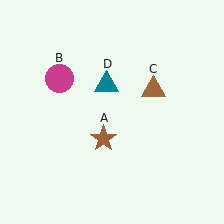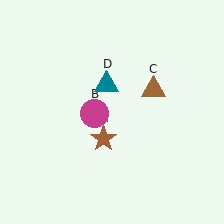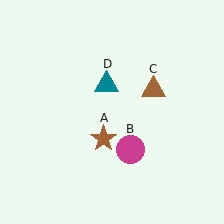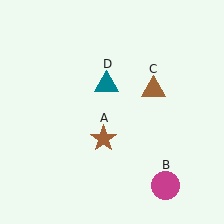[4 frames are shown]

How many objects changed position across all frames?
1 object changed position: magenta circle (object B).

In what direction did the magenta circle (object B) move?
The magenta circle (object B) moved down and to the right.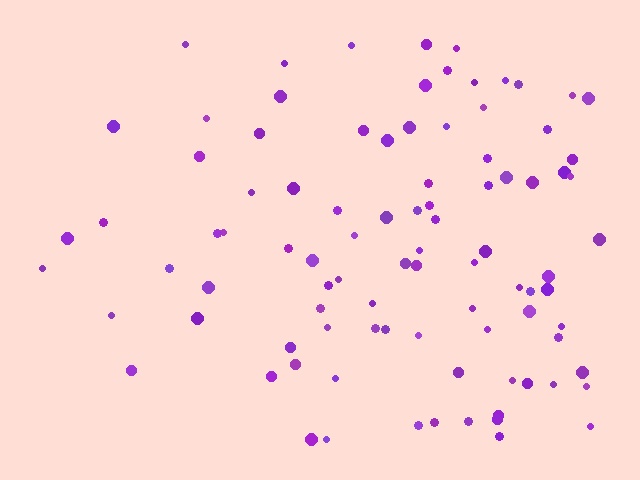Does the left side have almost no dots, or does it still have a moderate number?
Still a moderate number, just noticeably fewer than the right.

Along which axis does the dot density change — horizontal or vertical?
Horizontal.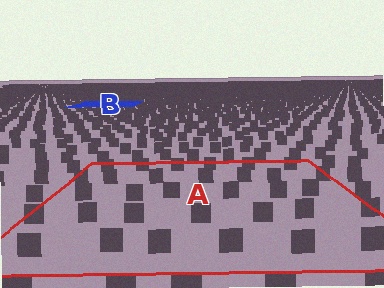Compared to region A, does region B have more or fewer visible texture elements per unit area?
Region B has more texture elements per unit area — they are packed more densely because it is farther away.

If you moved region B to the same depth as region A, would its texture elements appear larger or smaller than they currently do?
They would appear larger. At a closer depth, the same texture elements are projected at a bigger on-screen size.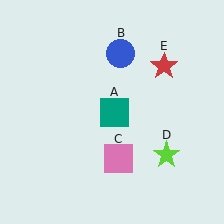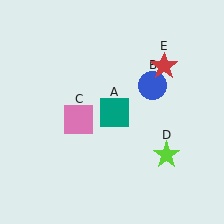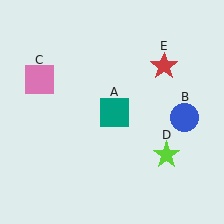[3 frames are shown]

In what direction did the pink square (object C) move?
The pink square (object C) moved up and to the left.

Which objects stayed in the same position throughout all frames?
Teal square (object A) and lime star (object D) and red star (object E) remained stationary.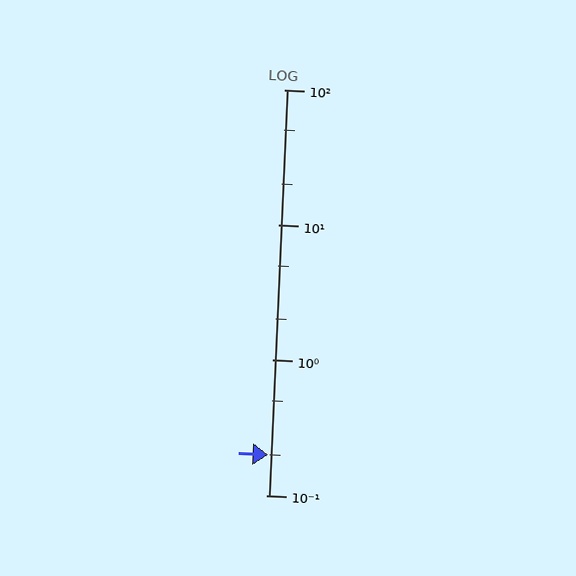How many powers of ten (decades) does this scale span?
The scale spans 3 decades, from 0.1 to 100.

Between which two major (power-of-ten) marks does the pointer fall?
The pointer is between 0.1 and 1.